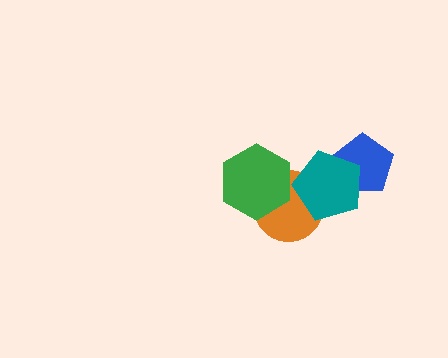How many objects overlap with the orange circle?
2 objects overlap with the orange circle.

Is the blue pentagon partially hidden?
Yes, it is partially covered by another shape.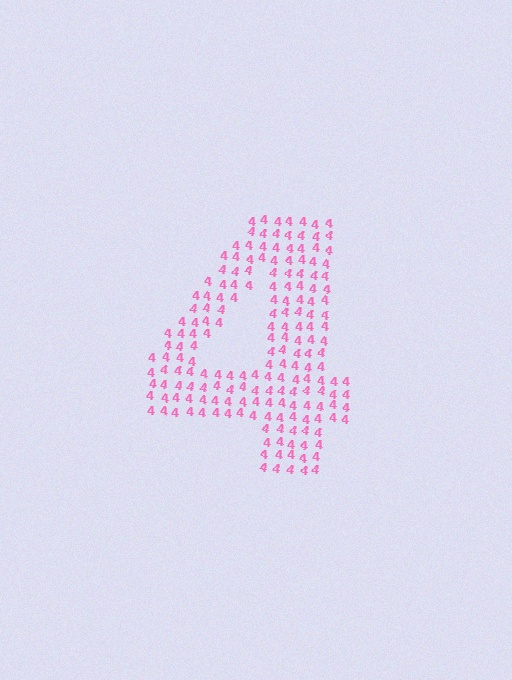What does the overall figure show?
The overall figure shows the digit 4.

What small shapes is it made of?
It is made of small digit 4's.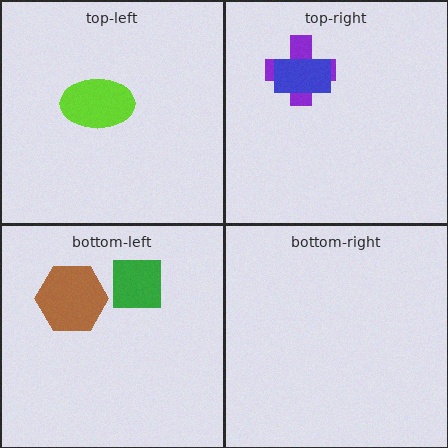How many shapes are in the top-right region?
2.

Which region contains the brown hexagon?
The bottom-left region.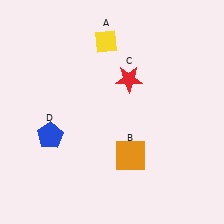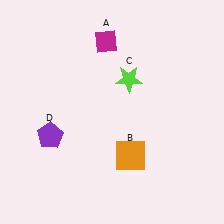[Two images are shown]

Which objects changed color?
A changed from yellow to magenta. C changed from red to lime. D changed from blue to purple.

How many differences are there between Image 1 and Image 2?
There are 3 differences between the two images.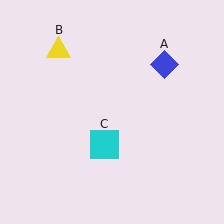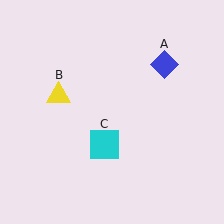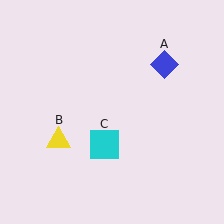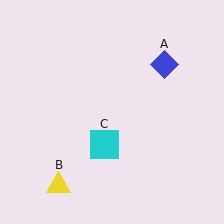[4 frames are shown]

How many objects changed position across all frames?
1 object changed position: yellow triangle (object B).